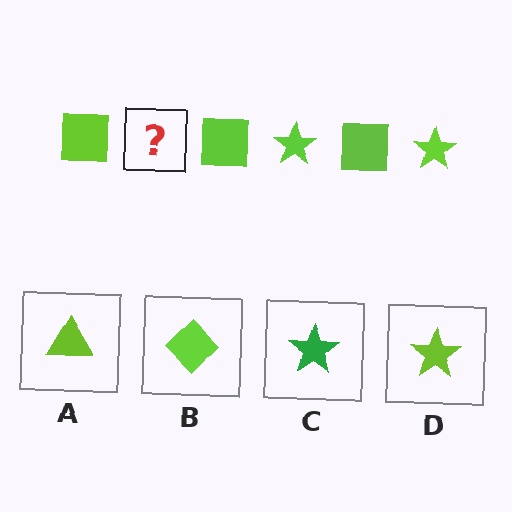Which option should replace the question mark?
Option D.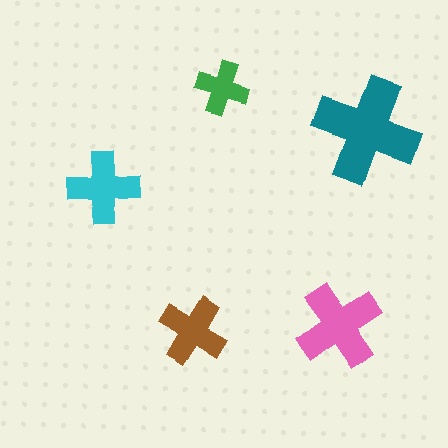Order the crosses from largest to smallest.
the teal one, the pink one, the cyan one, the brown one, the green one.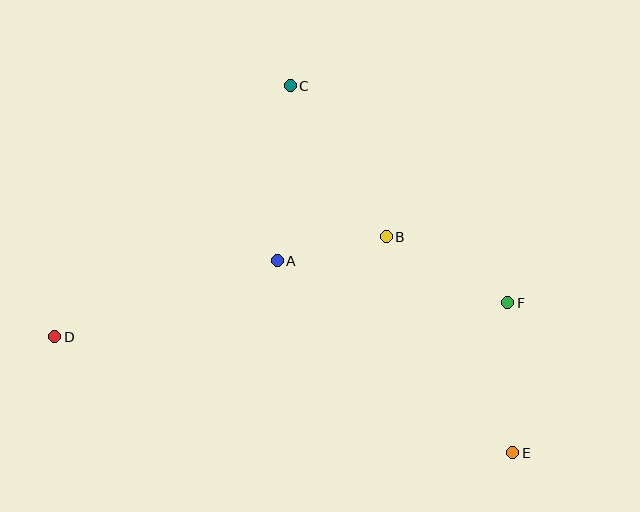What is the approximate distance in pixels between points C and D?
The distance between C and D is approximately 344 pixels.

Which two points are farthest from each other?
Points D and E are farthest from each other.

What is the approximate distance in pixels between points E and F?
The distance between E and F is approximately 150 pixels.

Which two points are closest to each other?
Points A and B are closest to each other.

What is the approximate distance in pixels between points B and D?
The distance between B and D is approximately 346 pixels.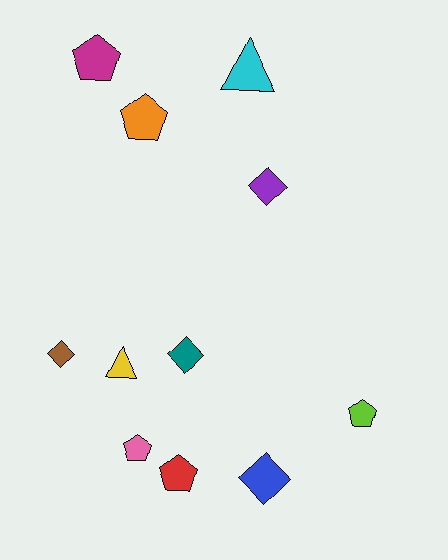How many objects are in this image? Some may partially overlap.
There are 11 objects.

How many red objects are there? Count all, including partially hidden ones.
There is 1 red object.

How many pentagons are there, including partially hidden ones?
There are 5 pentagons.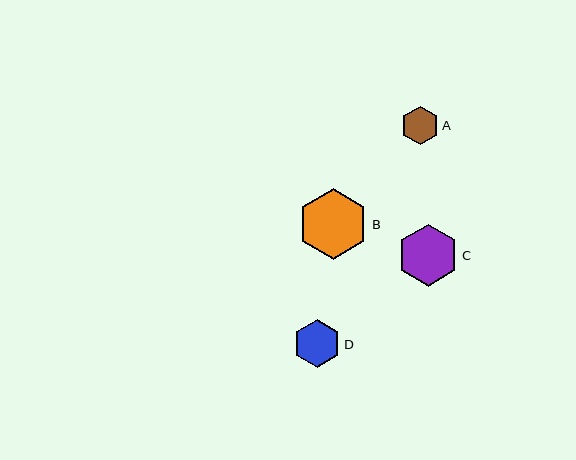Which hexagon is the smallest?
Hexagon A is the smallest with a size of approximately 38 pixels.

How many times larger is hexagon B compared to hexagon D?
Hexagon B is approximately 1.5 times the size of hexagon D.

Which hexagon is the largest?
Hexagon B is the largest with a size of approximately 70 pixels.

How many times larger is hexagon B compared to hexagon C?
Hexagon B is approximately 1.1 times the size of hexagon C.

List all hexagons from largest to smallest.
From largest to smallest: B, C, D, A.